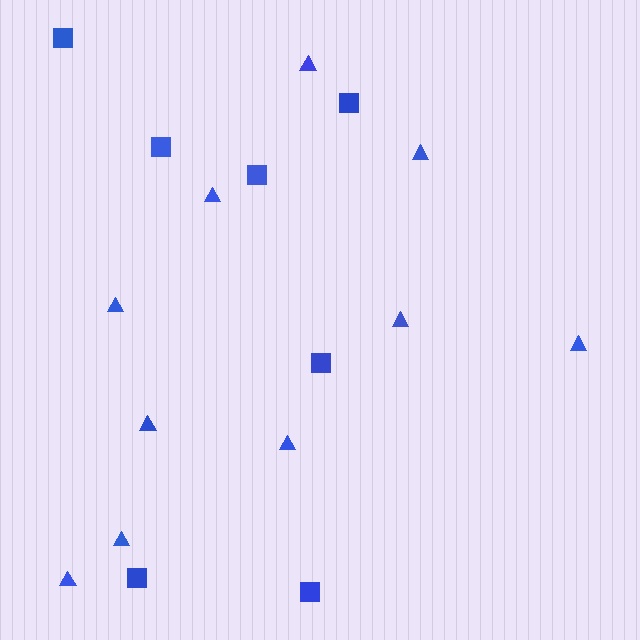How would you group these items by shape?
There are 2 groups: one group of squares (7) and one group of triangles (10).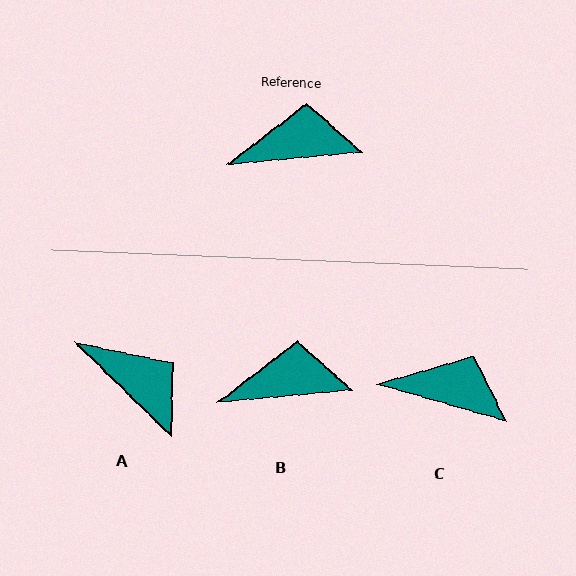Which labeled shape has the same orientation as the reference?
B.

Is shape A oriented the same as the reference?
No, it is off by about 50 degrees.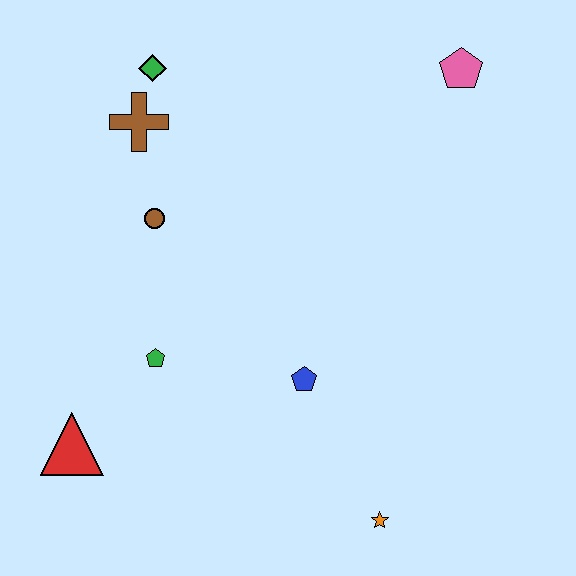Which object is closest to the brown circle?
The brown cross is closest to the brown circle.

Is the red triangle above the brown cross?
No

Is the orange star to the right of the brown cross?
Yes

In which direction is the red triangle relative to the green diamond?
The red triangle is below the green diamond.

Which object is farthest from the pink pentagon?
The red triangle is farthest from the pink pentagon.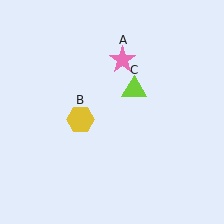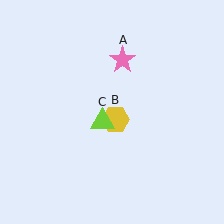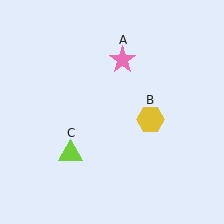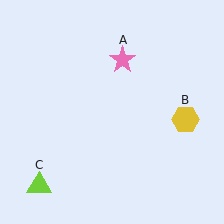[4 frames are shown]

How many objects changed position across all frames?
2 objects changed position: yellow hexagon (object B), lime triangle (object C).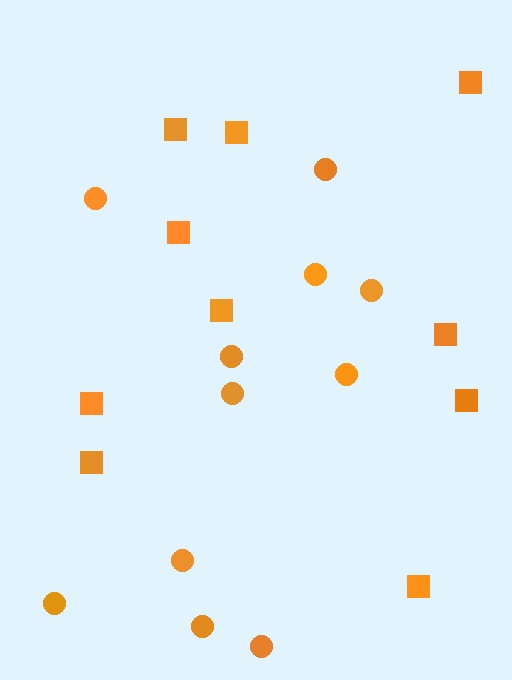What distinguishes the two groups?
There are 2 groups: one group of circles (11) and one group of squares (10).